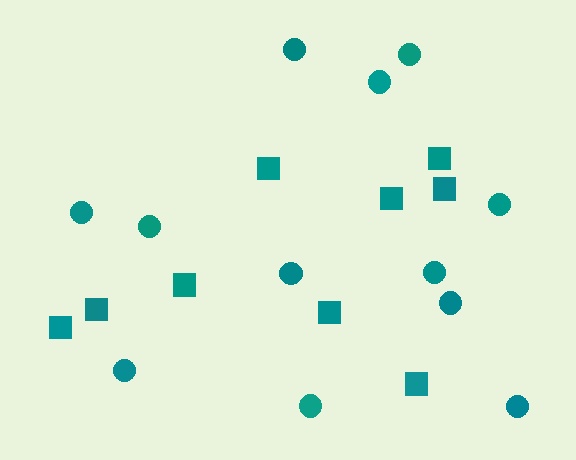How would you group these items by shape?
There are 2 groups: one group of squares (9) and one group of circles (12).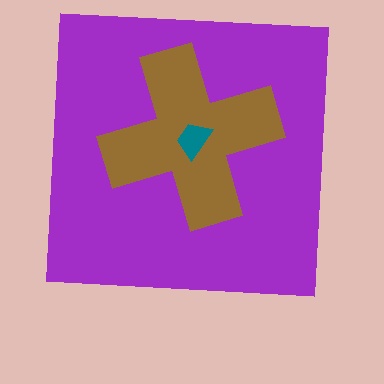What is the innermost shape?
The teal trapezoid.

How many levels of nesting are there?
3.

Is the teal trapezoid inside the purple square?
Yes.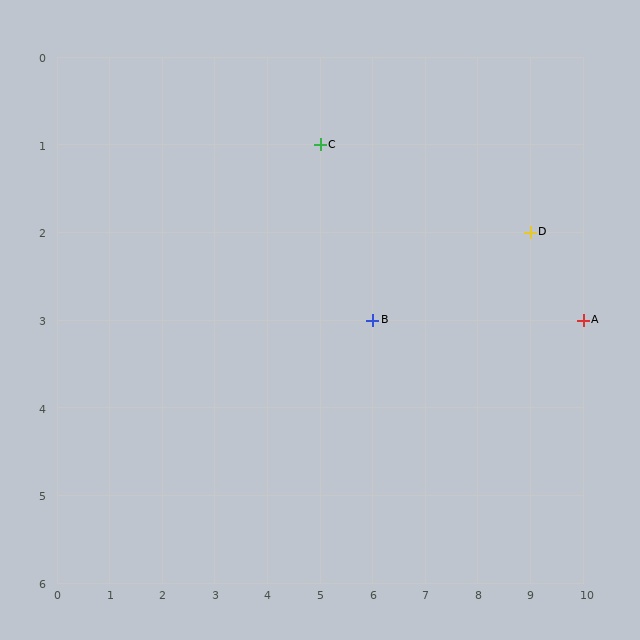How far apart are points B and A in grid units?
Points B and A are 4 columns apart.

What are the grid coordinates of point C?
Point C is at grid coordinates (5, 1).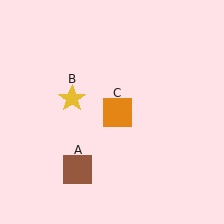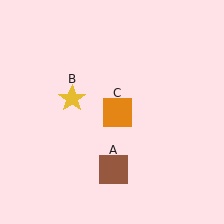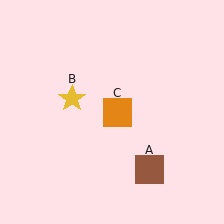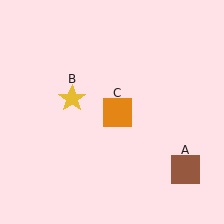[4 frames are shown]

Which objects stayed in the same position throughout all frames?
Yellow star (object B) and orange square (object C) remained stationary.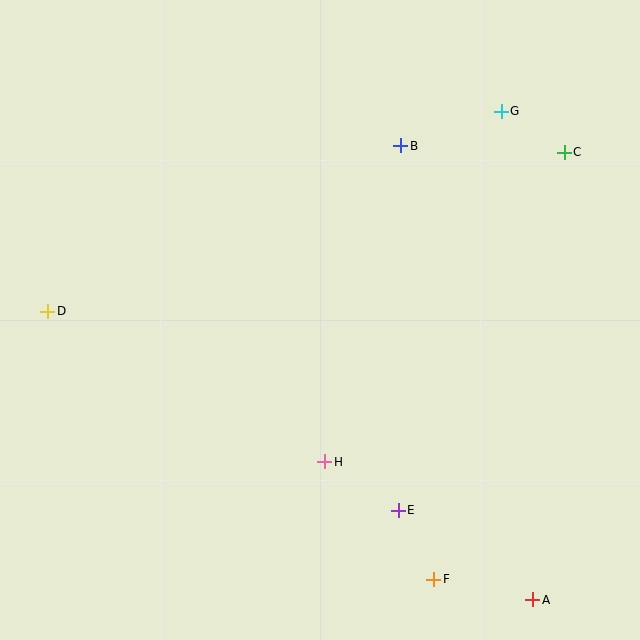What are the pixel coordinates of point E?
Point E is at (398, 510).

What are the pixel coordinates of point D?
Point D is at (48, 311).